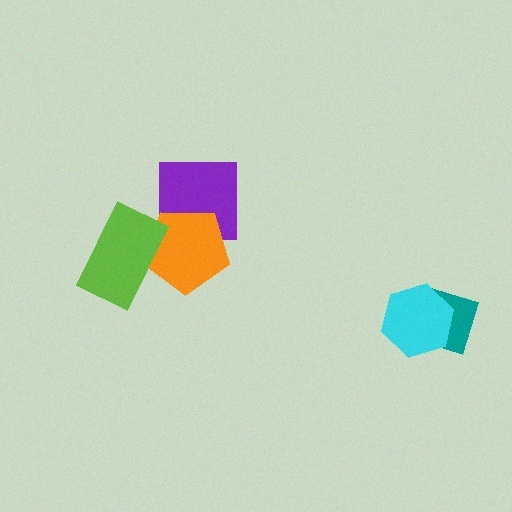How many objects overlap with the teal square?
1 object overlaps with the teal square.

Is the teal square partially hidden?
Yes, it is partially covered by another shape.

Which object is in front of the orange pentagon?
The lime rectangle is in front of the orange pentagon.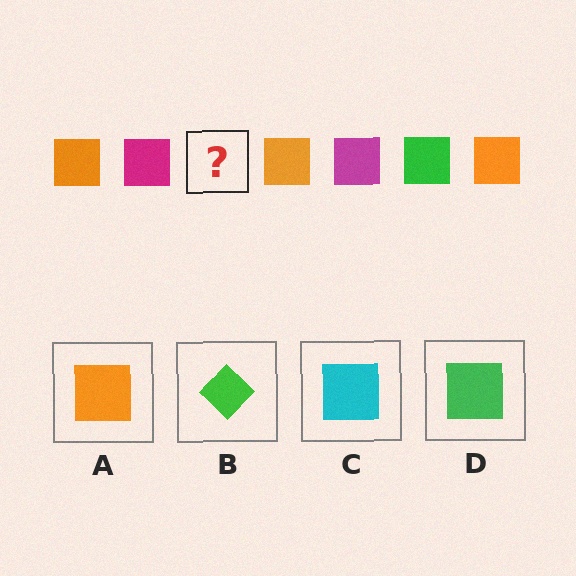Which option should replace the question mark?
Option D.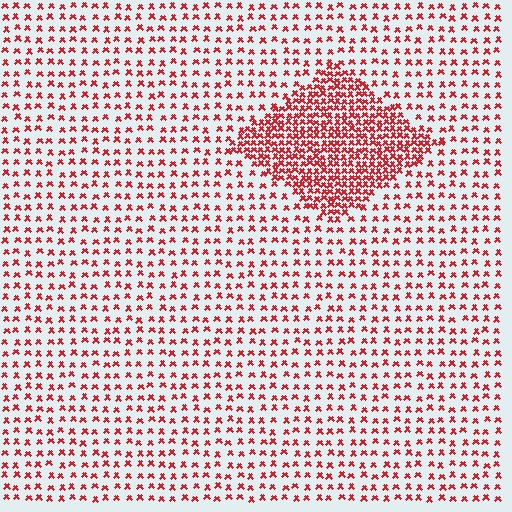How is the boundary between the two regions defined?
The boundary is defined by a change in element density (approximately 2.6x ratio). All elements are the same color, size, and shape.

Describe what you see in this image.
The image contains small red elements arranged at two different densities. A diamond-shaped region is visible where the elements are more densely packed than the surrounding area.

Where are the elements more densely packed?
The elements are more densely packed inside the diamond boundary.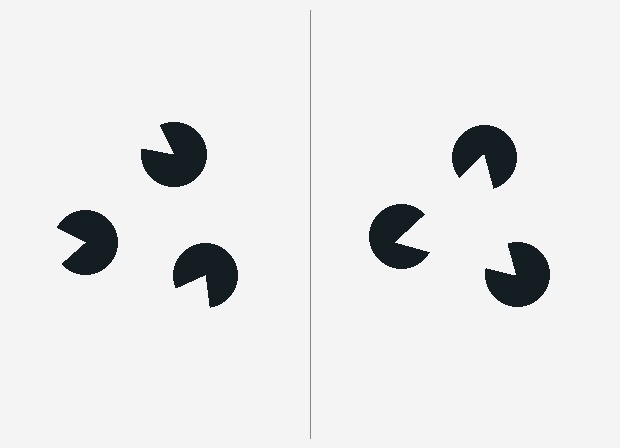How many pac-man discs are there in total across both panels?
6 — 3 on each side.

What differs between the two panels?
The pac-man discs are positioned identically on both sides; only the wedge orientations differ. On the right they align to a triangle; on the left they are misaligned.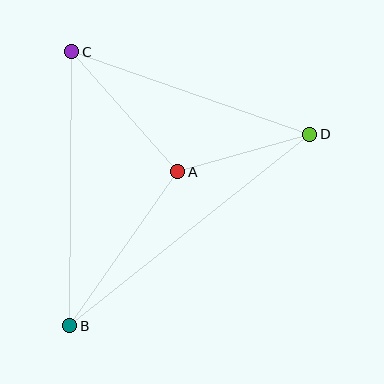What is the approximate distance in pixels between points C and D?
The distance between C and D is approximately 252 pixels.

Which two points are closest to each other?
Points A and D are closest to each other.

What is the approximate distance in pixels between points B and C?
The distance between B and C is approximately 274 pixels.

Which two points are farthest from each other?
Points B and D are farthest from each other.